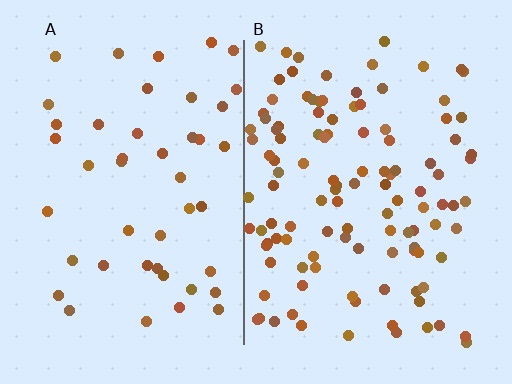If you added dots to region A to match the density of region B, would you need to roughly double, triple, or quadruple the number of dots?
Approximately double.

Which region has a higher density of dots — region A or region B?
B (the right).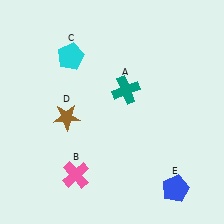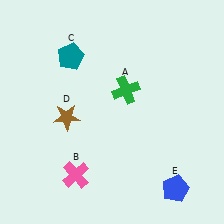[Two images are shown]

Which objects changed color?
A changed from teal to green. C changed from cyan to teal.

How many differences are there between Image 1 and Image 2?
There are 2 differences between the two images.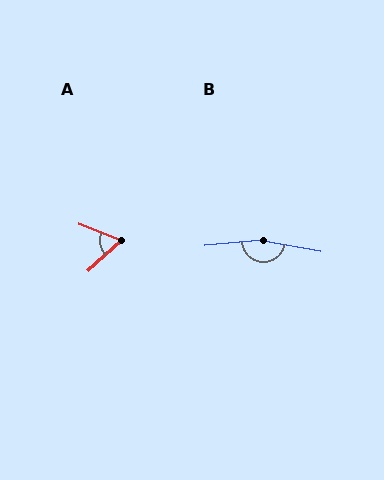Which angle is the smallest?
A, at approximately 63 degrees.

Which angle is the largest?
B, at approximately 165 degrees.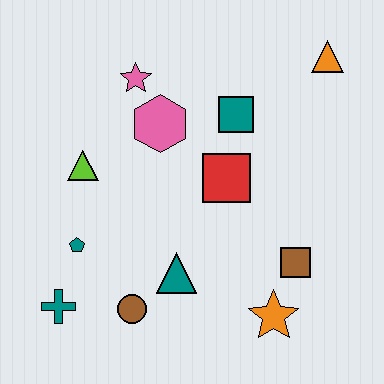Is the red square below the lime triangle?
Yes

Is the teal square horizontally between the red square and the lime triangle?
No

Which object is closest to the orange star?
The brown square is closest to the orange star.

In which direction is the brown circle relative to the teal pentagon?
The brown circle is below the teal pentagon.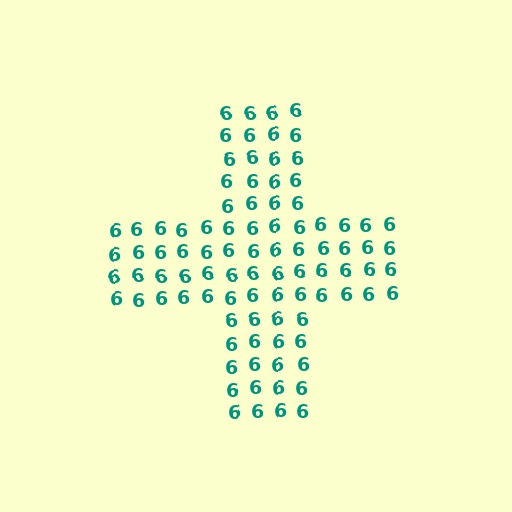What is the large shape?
The large shape is a cross.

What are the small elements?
The small elements are digit 6's.